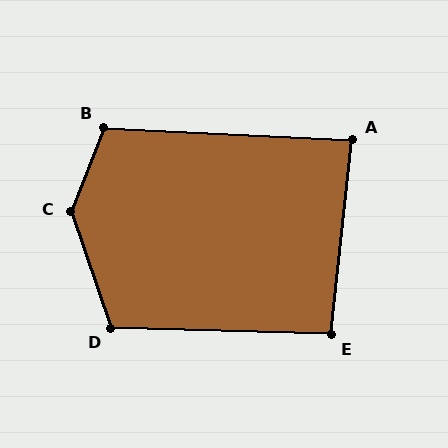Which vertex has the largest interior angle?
C, at approximately 139 degrees.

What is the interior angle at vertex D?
Approximately 111 degrees (obtuse).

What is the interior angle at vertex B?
Approximately 109 degrees (obtuse).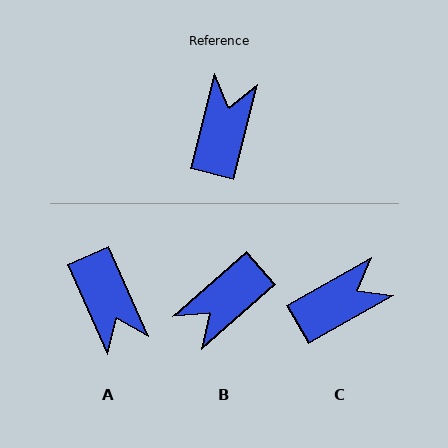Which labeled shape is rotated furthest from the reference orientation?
B, about 146 degrees away.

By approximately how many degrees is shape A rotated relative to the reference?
Approximately 141 degrees clockwise.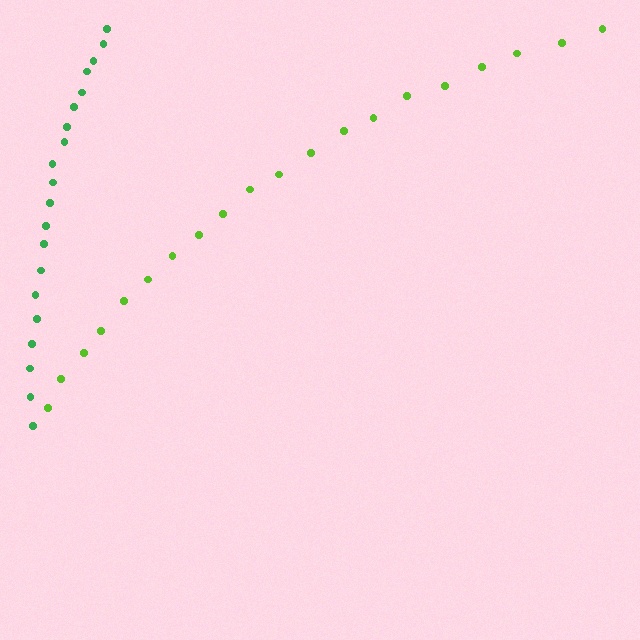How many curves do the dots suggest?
There are 2 distinct paths.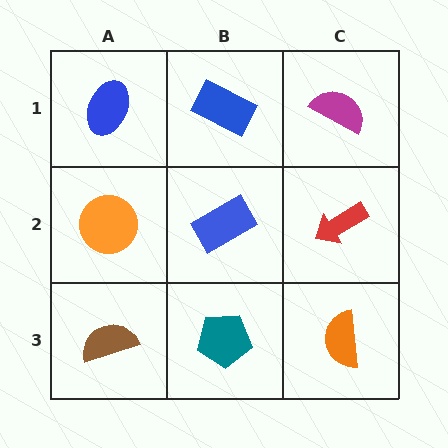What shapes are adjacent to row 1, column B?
A blue rectangle (row 2, column B), a blue ellipse (row 1, column A), a magenta semicircle (row 1, column C).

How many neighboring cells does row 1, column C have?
2.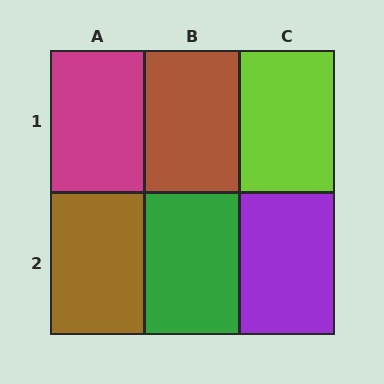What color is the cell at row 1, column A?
Magenta.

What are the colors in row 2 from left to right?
Brown, green, purple.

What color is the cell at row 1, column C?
Lime.